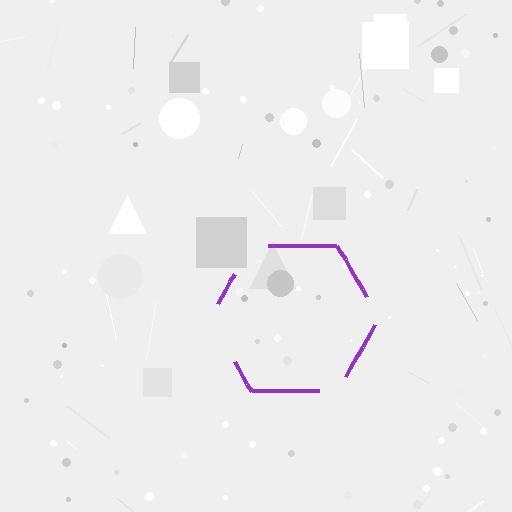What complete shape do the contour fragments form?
The contour fragments form a hexagon.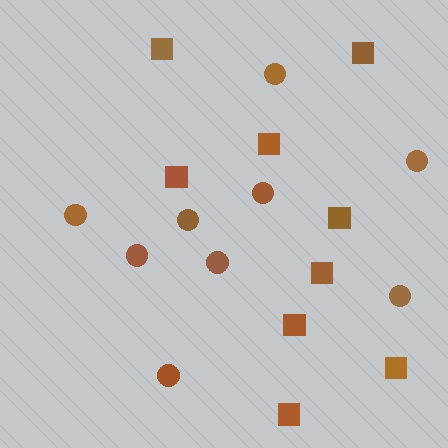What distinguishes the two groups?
There are 2 groups: one group of circles (9) and one group of squares (9).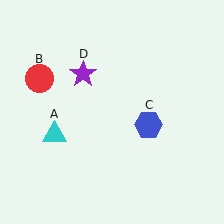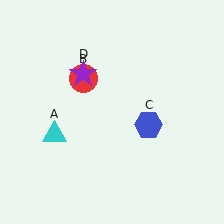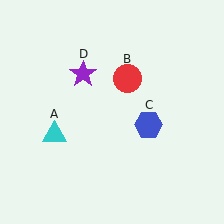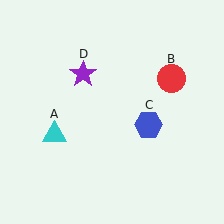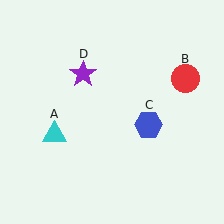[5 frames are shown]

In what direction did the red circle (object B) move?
The red circle (object B) moved right.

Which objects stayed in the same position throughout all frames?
Cyan triangle (object A) and blue hexagon (object C) and purple star (object D) remained stationary.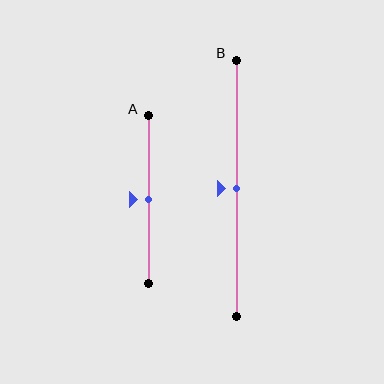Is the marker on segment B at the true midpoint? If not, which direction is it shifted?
Yes, the marker on segment B is at the true midpoint.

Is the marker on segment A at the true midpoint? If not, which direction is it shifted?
Yes, the marker on segment A is at the true midpoint.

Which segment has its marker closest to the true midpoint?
Segment A has its marker closest to the true midpoint.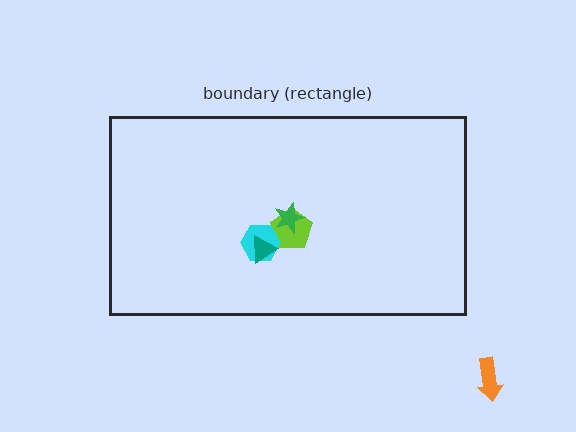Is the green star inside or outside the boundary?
Inside.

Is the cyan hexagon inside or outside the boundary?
Inside.